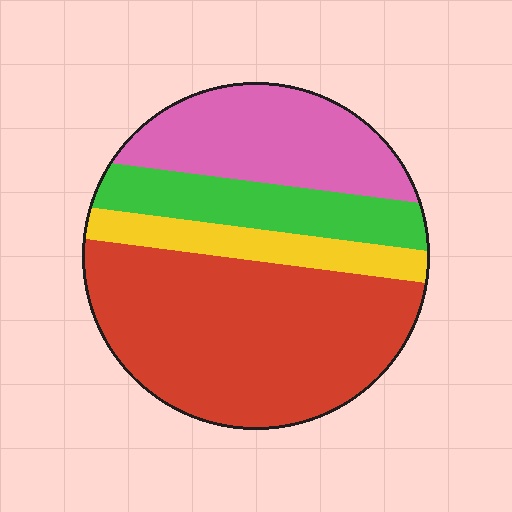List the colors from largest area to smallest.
From largest to smallest: red, pink, green, yellow.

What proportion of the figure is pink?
Pink takes up about one quarter (1/4) of the figure.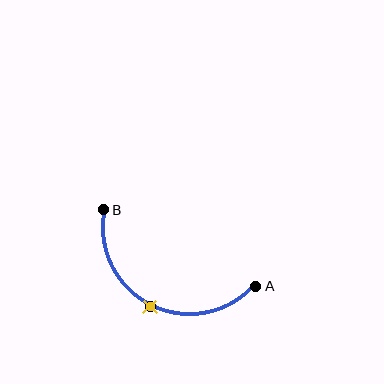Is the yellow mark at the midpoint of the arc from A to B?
Yes. The yellow mark lies on the arc at equal arc-length from both A and B — it is the arc midpoint.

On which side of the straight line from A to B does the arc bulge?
The arc bulges below the straight line connecting A and B.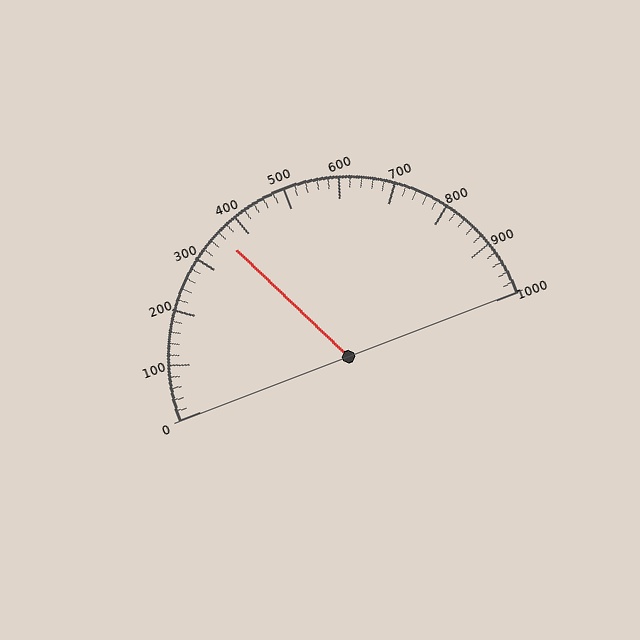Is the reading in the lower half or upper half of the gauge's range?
The reading is in the lower half of the range (0 to 1000).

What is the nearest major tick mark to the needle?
The nearest major tick mark is 400.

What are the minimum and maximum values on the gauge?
The gauge ranges from 0 to 1000.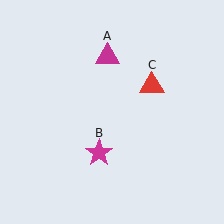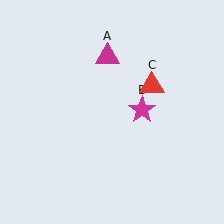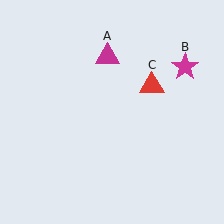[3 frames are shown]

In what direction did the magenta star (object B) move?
The magenta star (object B) moved up and to the right.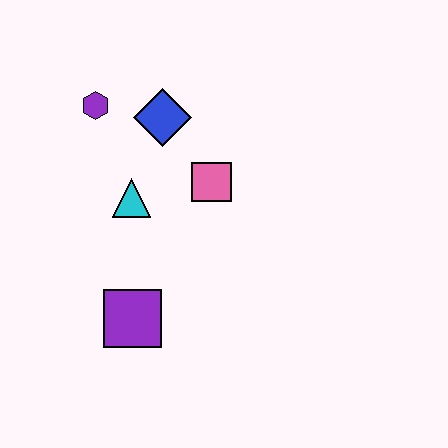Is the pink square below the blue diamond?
Yes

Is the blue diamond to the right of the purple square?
Yes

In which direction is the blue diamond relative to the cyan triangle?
The blue diamond is above the cyan triangle.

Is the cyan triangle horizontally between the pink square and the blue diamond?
No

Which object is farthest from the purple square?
The purple hexagon is farthest from the purple square.